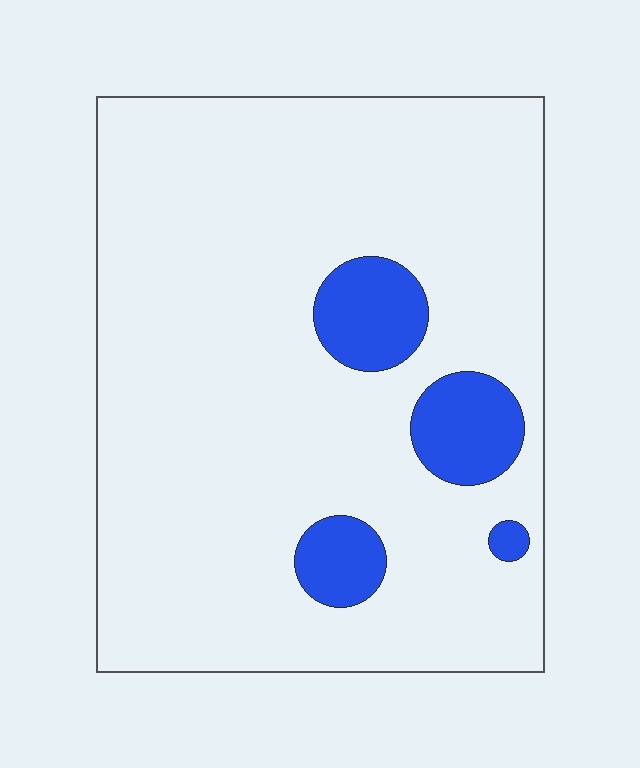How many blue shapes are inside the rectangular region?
4.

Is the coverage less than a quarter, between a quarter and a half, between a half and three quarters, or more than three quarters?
Less than a quarter.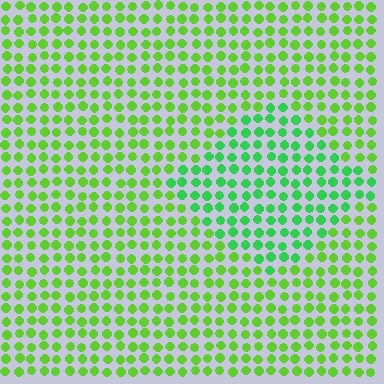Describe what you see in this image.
The image is filled with small lime elements in a uniform arrangement. A diamond-shaped region is visible where the elements are tinted to a slightly different hue, forming a subtle color boundary.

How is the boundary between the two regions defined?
The boundary is defined purely by a slight shift in hue (about 30 degrees). Spacing, size, and orientation are identical on both sides.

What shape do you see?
I see a diamond.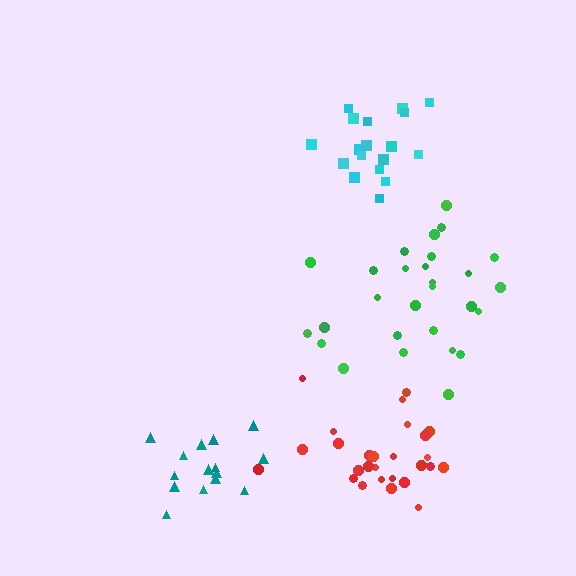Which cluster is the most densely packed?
Red.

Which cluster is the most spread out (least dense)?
Green.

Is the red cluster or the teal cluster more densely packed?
Red.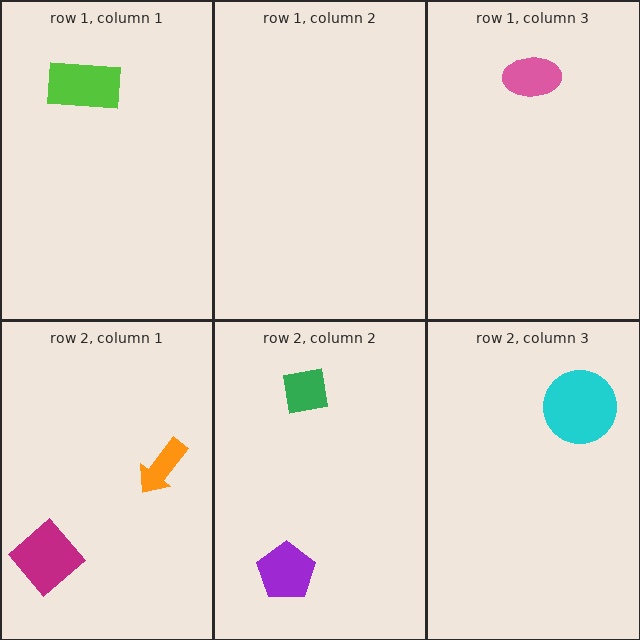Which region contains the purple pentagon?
The row 2, column 2 region.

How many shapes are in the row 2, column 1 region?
2.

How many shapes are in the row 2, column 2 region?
2.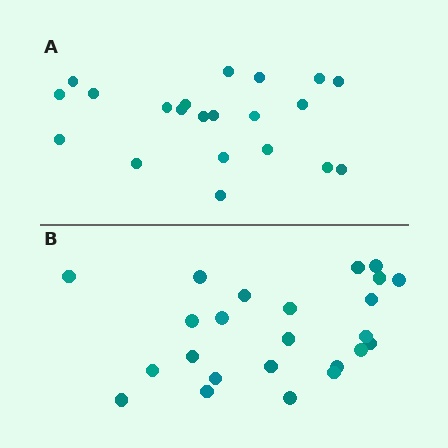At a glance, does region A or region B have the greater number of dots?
Region B (the bottom region) has more dots.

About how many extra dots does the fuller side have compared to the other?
Region B has just a few more — roughly 2 or 3 more dots than region A.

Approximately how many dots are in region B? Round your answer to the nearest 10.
About 20 dots. (The exact count is 24, which rounds to 20.)